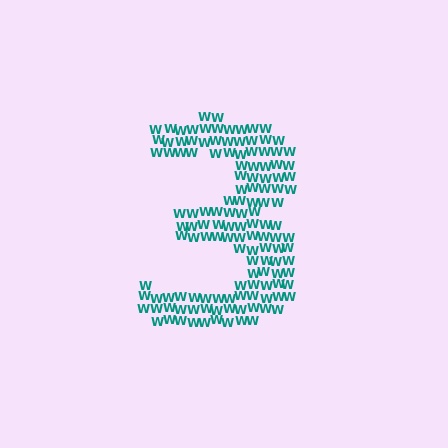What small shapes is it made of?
It is made of small letter W's.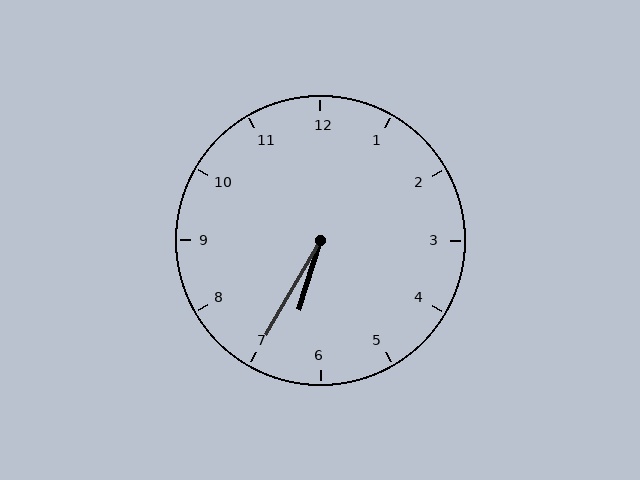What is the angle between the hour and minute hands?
Approximately 12 degrees.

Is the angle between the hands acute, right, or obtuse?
It is acute.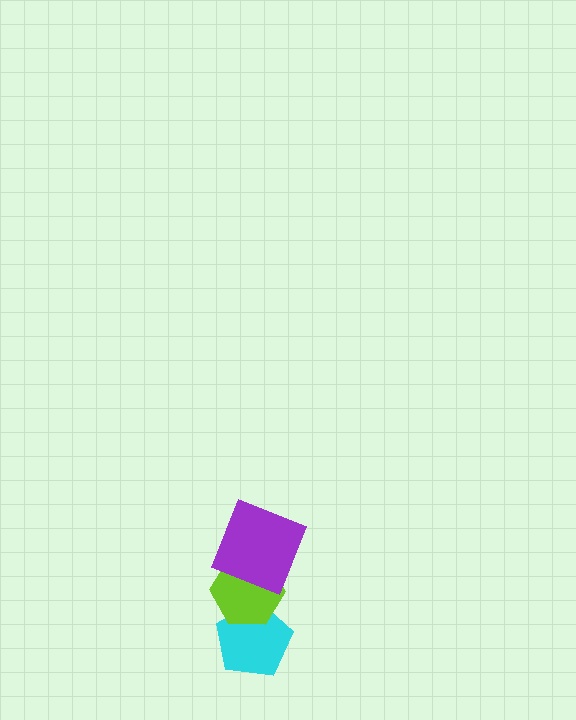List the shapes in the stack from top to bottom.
From top to bottom: the purple square, the lime hexagon, the cyan pentagon.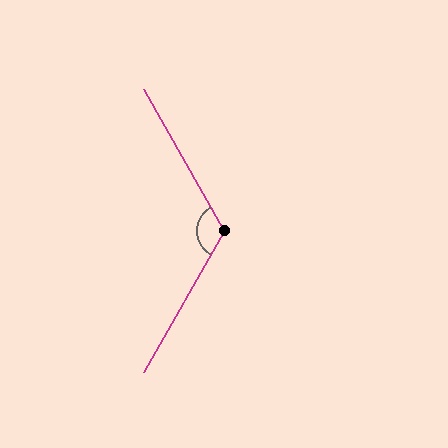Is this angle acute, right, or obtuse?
It is obtuse.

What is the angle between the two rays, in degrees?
Approximately 121 degrees.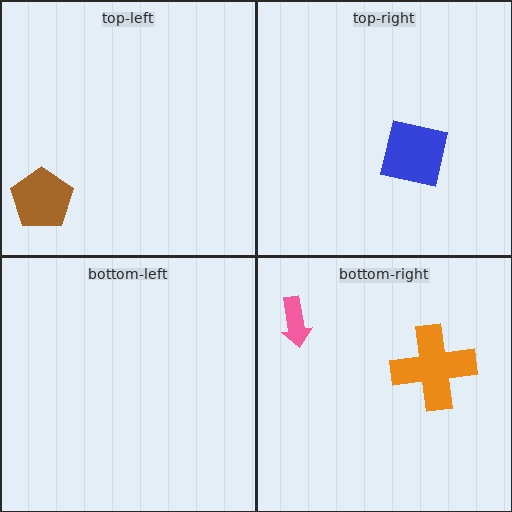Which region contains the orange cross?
The bottom-right region.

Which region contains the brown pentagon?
The top-left region.